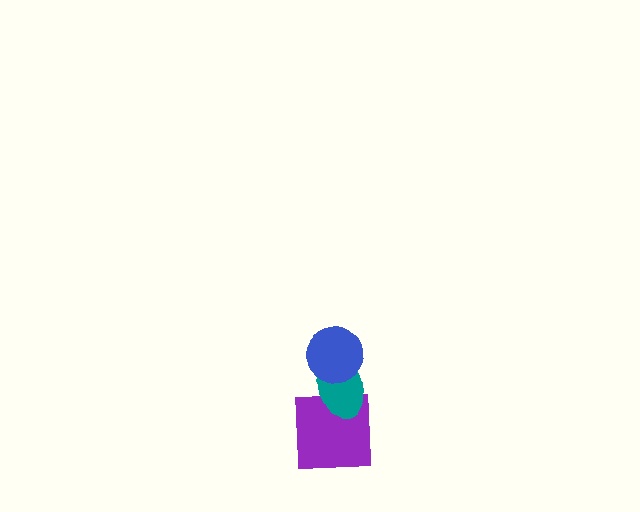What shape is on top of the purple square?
The teal ellipse is on top of the purple square.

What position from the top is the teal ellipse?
The teal ellipse is 2nd from the top.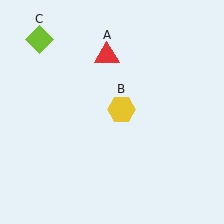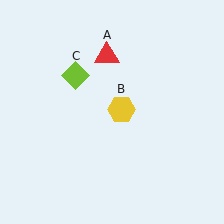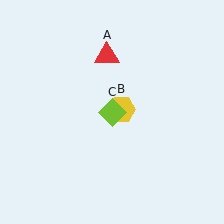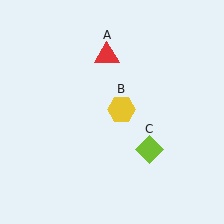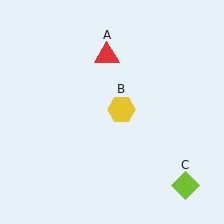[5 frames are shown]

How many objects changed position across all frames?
1 object changed position: lime diamond (object C).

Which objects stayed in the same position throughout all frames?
Red triangle (object A) and yellow hexagon (object B) remained stationary.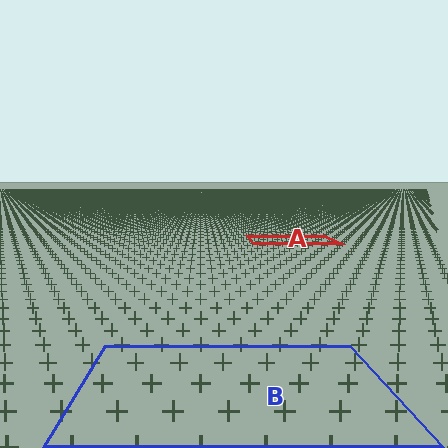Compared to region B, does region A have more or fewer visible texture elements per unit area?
Region A has more texture elements per unit area — they are packed more densely because it is farther away.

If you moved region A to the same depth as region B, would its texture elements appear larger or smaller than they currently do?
They would appear larger. At a closer depth, the same texture elements are projected at a bigger on-screen size.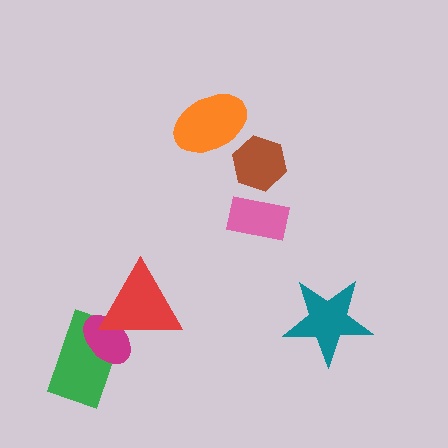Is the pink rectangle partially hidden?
No, no other shape covers it.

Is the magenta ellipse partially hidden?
Yes, it is partially covered by another shape.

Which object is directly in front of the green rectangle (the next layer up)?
The magenta ellipse is directly in front of the green rectangle.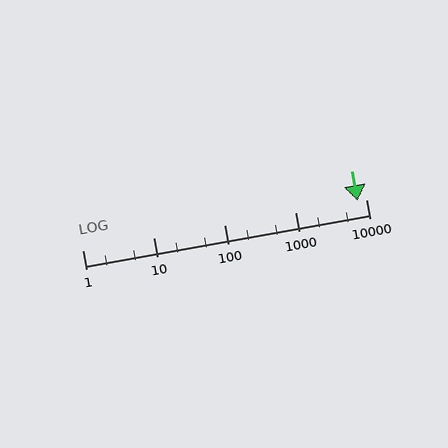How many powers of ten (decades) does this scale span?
The scale spans 4 decades, from 1 to 10000.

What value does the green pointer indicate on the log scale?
The pointer indicates approximately 7500.